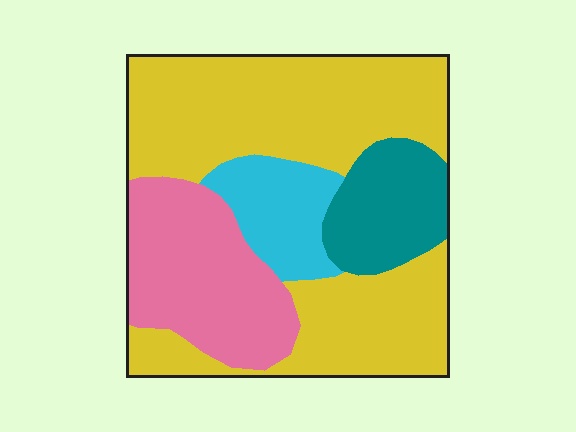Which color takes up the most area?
Yellow, at roughly 55%.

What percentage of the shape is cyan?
Cyan takes up less than a quarter of the shape.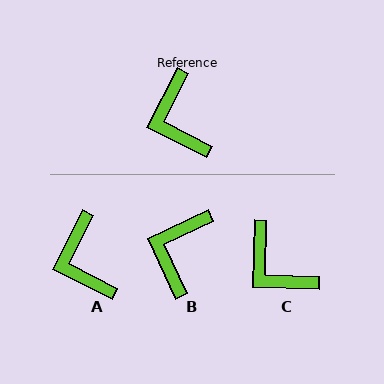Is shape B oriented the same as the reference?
No, it is off by about 39 degrees.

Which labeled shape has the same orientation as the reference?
A.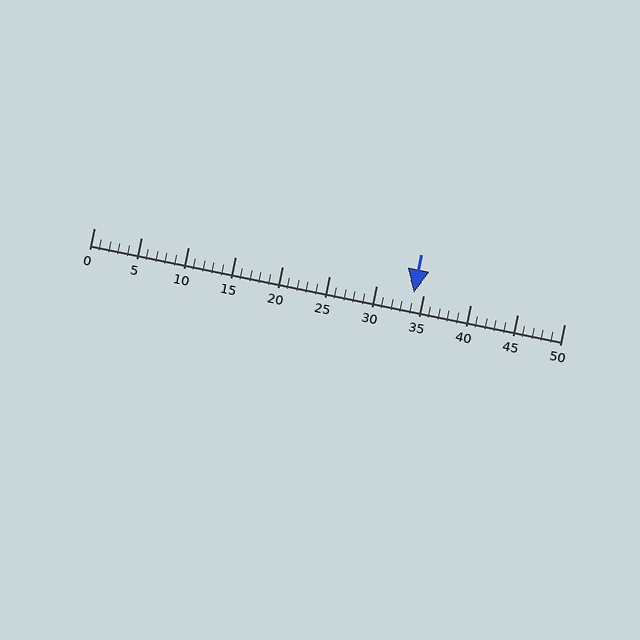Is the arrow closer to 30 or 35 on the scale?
The arrow is closer to 35.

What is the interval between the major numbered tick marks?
The major tick marks are spaced 5 units apart.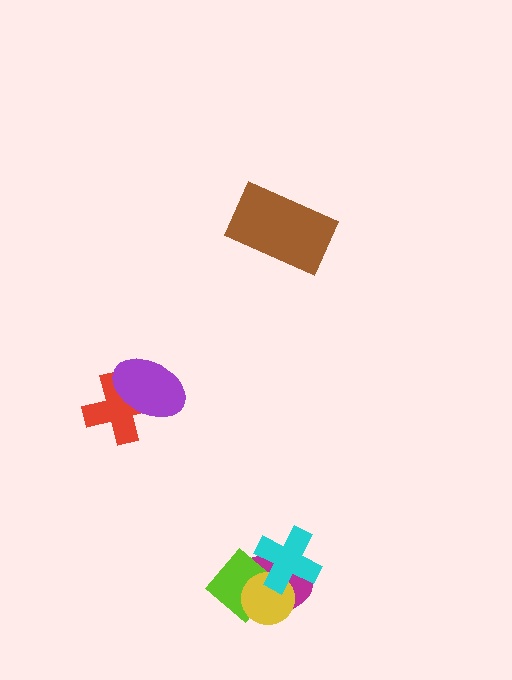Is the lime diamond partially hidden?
Yes, it is partially covered by another shape.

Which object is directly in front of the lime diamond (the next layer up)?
The yellow circle is directly in front of the lime diamond.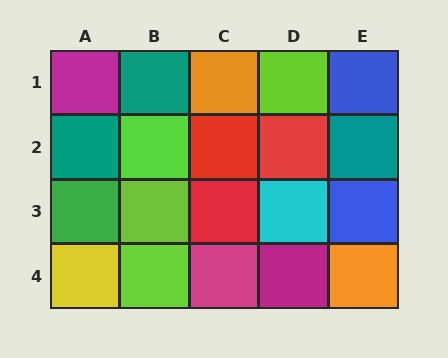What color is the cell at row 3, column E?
Blue.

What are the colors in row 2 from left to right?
Teal, lime, red, red, teal.